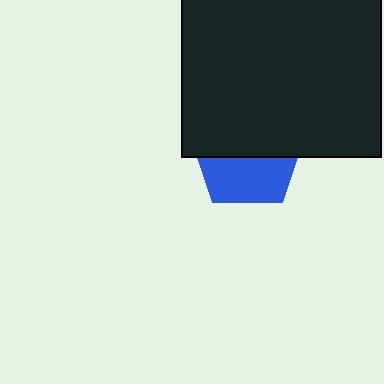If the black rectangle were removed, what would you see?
You would see the complete blue pentagon.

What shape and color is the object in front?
The object in front is a black rectangle.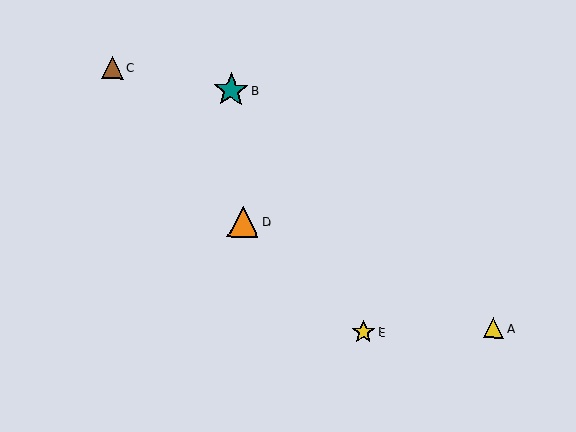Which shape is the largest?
The teal star (labeled B) is the largest.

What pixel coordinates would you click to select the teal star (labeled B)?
Click at (231, 90) to select the teal star B.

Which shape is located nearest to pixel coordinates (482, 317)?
The yellow triangle (labeled A) at (494, 328) is nearest to that location.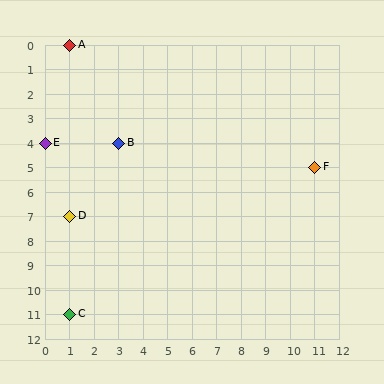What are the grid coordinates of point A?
Point A is at grid coordinates (1, 0).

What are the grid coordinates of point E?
Point E is at grid coordinates (0, 4).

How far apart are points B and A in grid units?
Points B and A are 2 columns and 4 rows apart (about 4.5 grid units diagonally).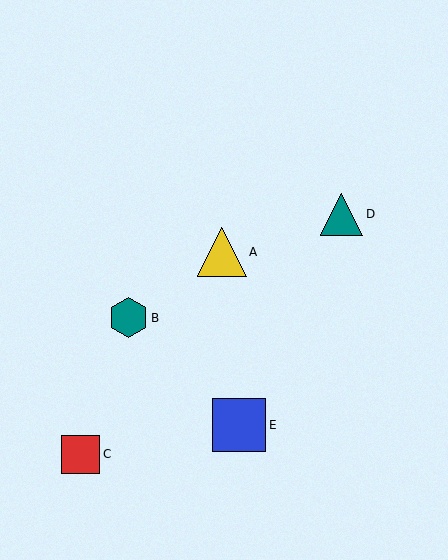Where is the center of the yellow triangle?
The center of the yellow triangle is at (222, 252).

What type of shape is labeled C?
Shape C is a red square.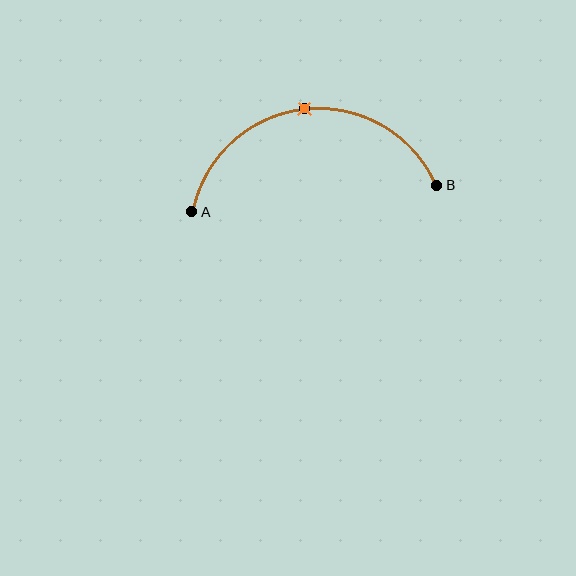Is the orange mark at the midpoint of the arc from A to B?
Yes. The orange mark lies on the arc at equal arc-length from both A and B — it is the arc midpoint.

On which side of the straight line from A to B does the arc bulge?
The arc bulges above the straight line connecting A and B.